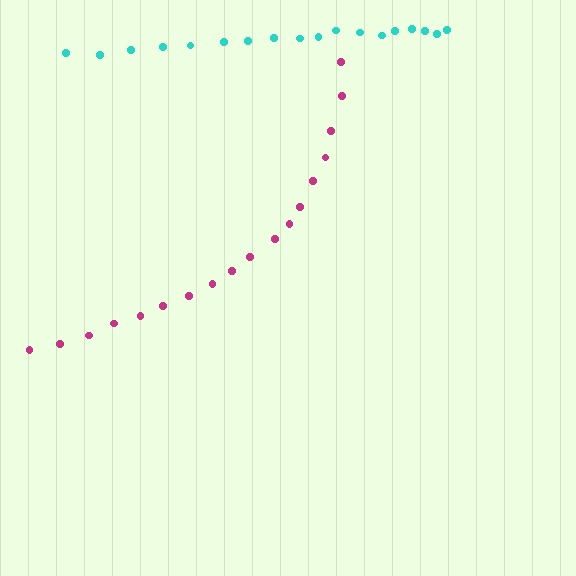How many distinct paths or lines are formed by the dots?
There are 2 distinct paths.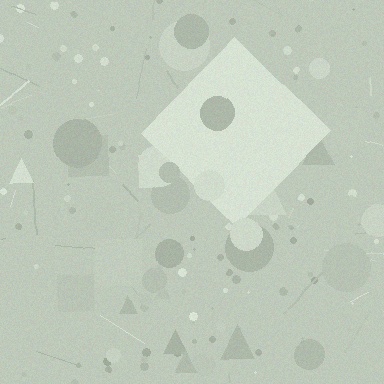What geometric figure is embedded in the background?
A diamond is embedded in the background.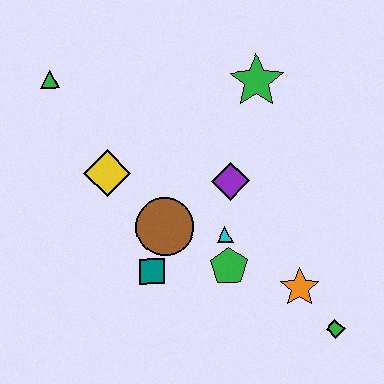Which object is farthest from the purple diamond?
The green triangle is farthest from the purple diamond.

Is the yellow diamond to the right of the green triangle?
Yes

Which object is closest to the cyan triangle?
The green pentagon is closest to the cyan triangle.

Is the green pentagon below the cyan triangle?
Yes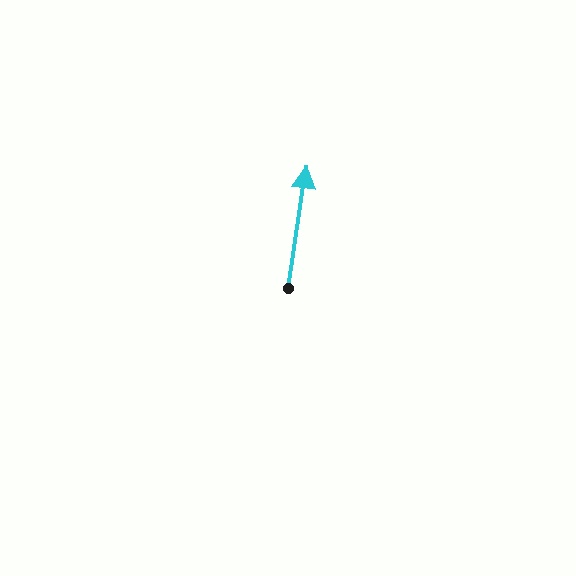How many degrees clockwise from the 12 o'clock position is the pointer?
Approximately 9 degrees.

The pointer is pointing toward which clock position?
Roughly 12 o'clock.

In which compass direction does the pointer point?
North.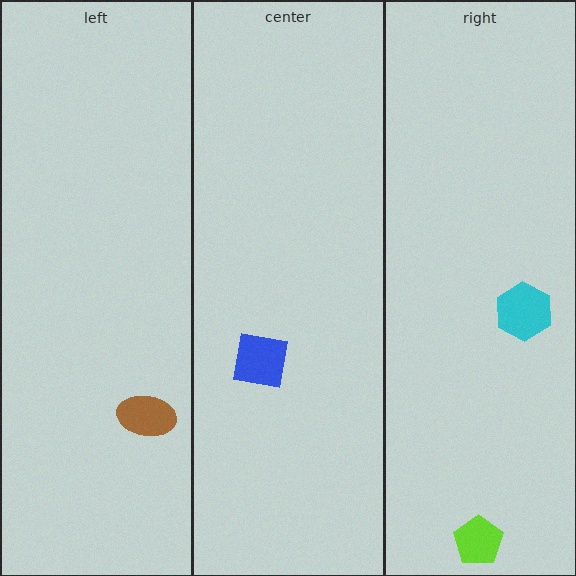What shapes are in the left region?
The brown ellipse.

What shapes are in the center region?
The blue square.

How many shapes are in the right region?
2.